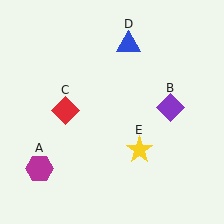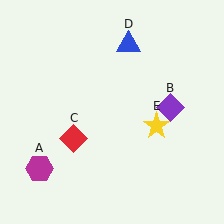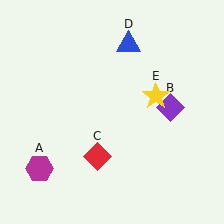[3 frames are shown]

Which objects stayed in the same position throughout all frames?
Magenta hexagon (object A) and purple diamond (object B) and blue triangle (object D) remained stationary.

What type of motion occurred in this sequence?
The red diamond (object C), yellow star (object E) rotated counterclockwise around the center of the scene.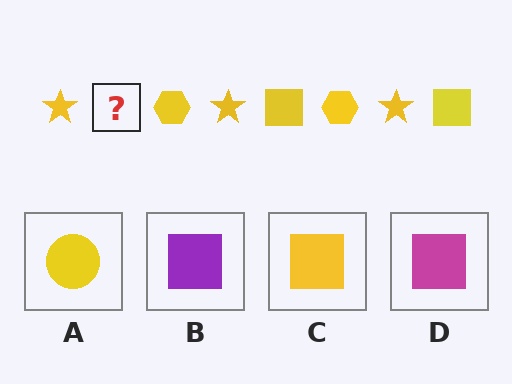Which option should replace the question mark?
Option C.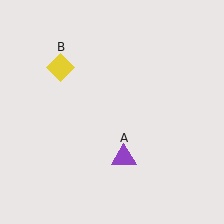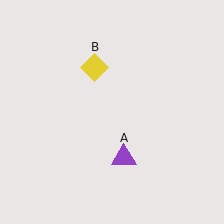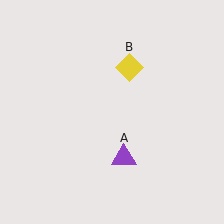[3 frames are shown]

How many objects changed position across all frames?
1 object changed position: yellow diamond (object B).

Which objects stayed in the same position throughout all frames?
Purple triangle (object A) remained stationary.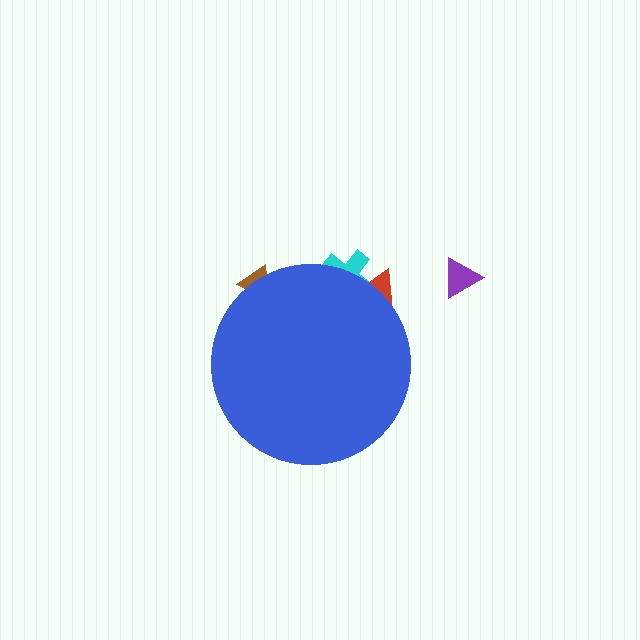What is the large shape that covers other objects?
A blue circle.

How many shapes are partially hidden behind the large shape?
3 shapes are partially hidden.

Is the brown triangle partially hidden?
Yes, the brown triangle is partially hidden behind the blue circle.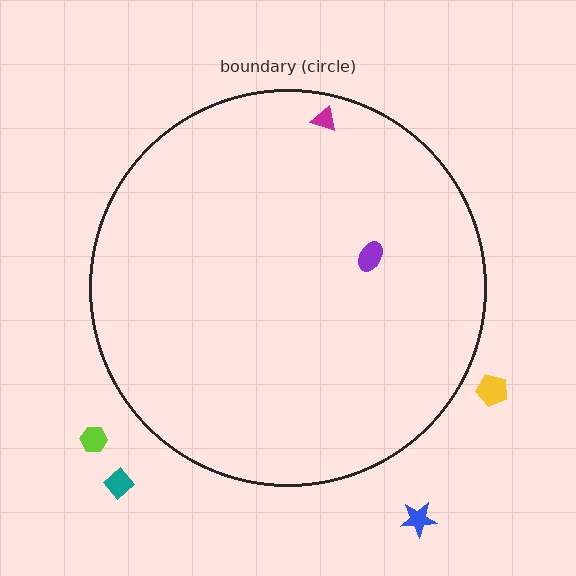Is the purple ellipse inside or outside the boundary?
Inside.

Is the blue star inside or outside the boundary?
Outside.